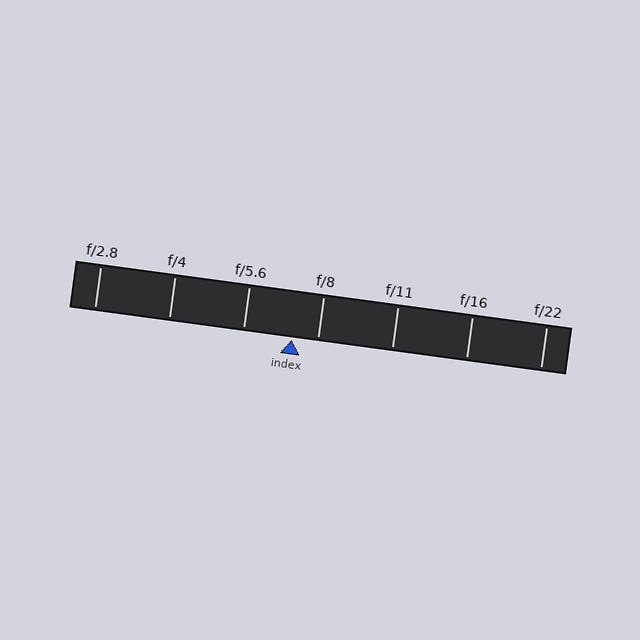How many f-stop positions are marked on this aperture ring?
There are 7 f-stop positions marked.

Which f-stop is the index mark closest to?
The index mark is closest to f/8.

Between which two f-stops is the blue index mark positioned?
The index mark is between f/5.6 and f/8.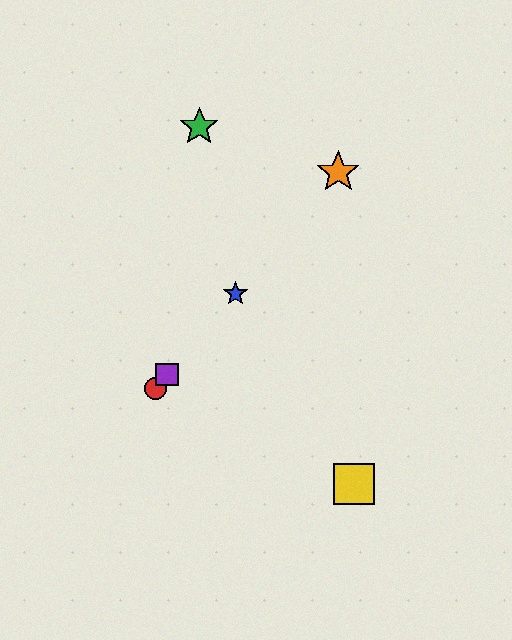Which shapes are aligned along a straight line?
The red circle, the blue star, the purple square, the orange star are aligned along a straight line.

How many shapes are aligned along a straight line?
4 shapes (the red circle, the blue star, the purple square, the orange star) are aligned along a straight line.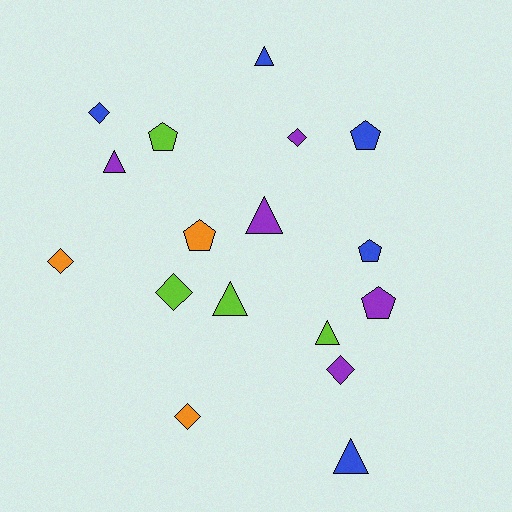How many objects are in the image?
There are 17 objects.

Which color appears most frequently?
Purple, with 5 objects.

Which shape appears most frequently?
Triangle, with 6 objects.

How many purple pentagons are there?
There is 1 purple pentagon.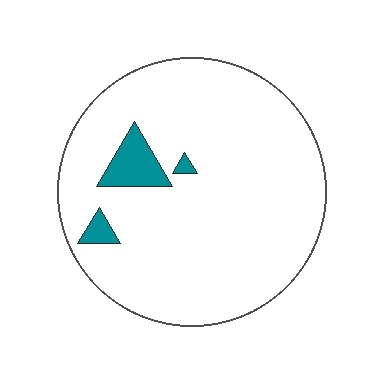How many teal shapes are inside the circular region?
3.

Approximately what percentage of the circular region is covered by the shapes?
Approximately 5%.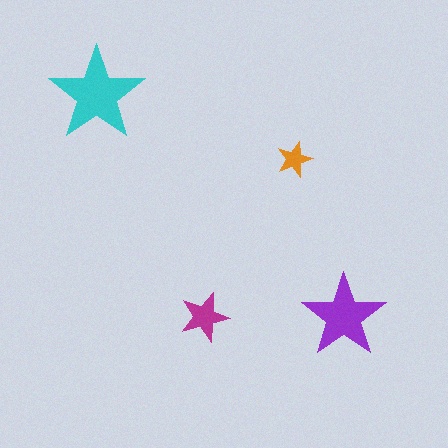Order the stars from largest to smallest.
the cyan one, the purple one, the magenta one, the orange one.